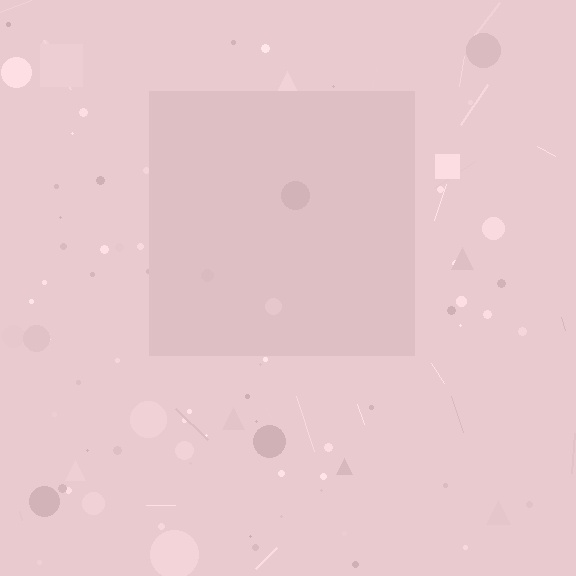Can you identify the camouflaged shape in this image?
The camouflaged shape is a square.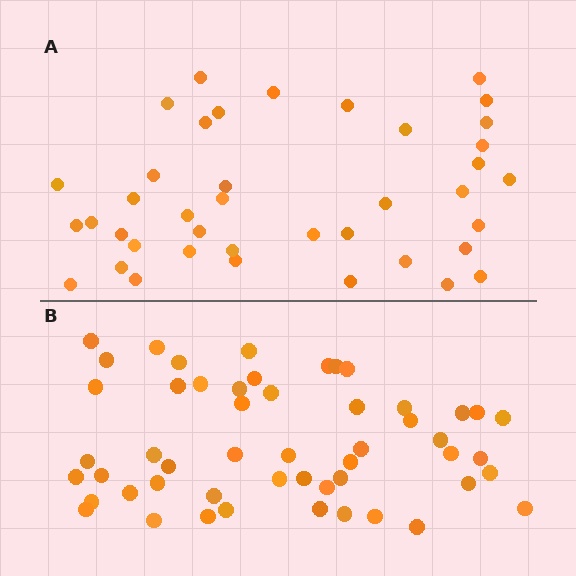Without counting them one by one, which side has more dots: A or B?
Region B (the bottom region) has more dots.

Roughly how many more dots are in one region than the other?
Region B has roughly 12 or so more dots than region A.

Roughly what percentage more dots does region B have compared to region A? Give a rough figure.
About 30% more.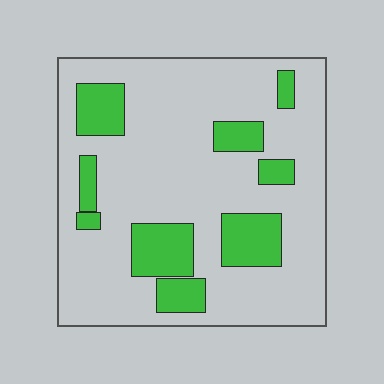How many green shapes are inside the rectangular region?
9.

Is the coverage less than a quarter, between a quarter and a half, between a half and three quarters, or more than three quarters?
Less than a quarter.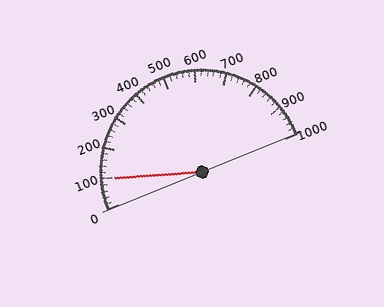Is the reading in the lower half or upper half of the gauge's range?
The reading is in the lower half of the range (0 to 1000).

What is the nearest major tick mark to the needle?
The nearest major tick mark is 100.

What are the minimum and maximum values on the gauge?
The gauge ranges from 0 to 1000.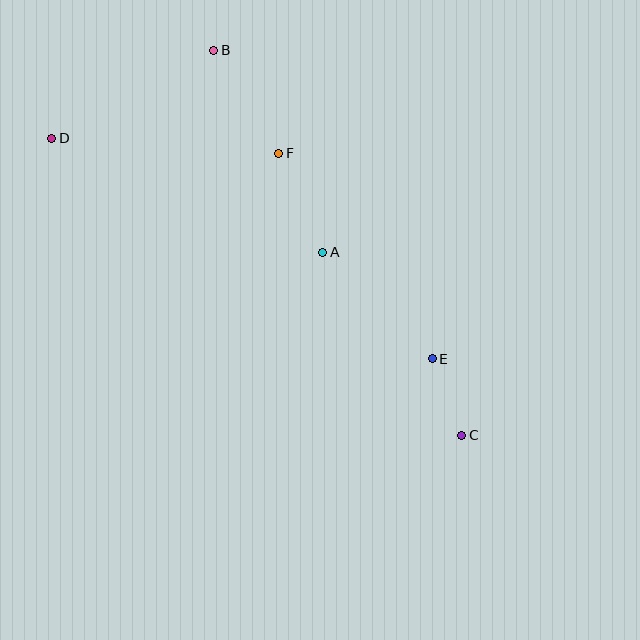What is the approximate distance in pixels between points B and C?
The distance between B and C is approximately 458 pixels.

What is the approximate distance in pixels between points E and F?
The distance between E and F is approximately 257 pixels.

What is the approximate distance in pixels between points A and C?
The distance between A and C is approximately 230 pixels.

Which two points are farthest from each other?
Points C and D are farthest from each other.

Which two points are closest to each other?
Points C and E are closest to each other.